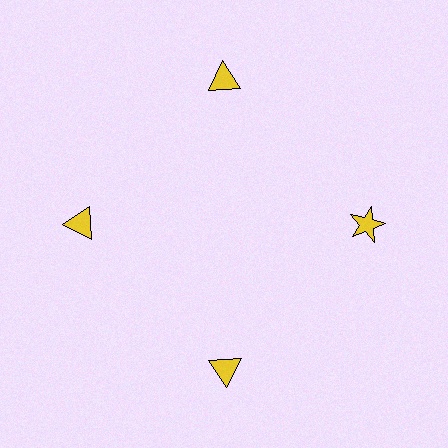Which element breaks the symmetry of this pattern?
The yellow star at roughly the 3 o'clock position breaks the symmetry. All other shapes are yellow triangles.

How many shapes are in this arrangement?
There are 4 shapes arranged in a ring pattern.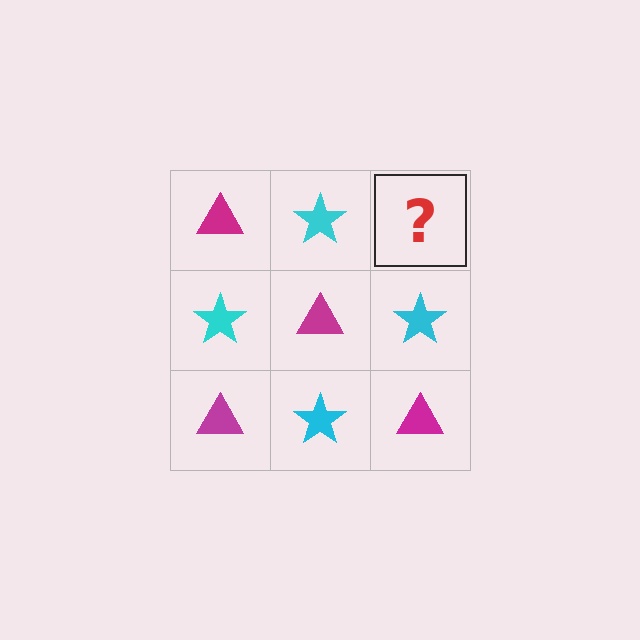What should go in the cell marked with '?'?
The missing cell should contain a magenta triangle.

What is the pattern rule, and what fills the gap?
The rule is that it alternates magenta triangle and cyan star in a checkerboard pattern. The gap should be filled with a magenta triangle.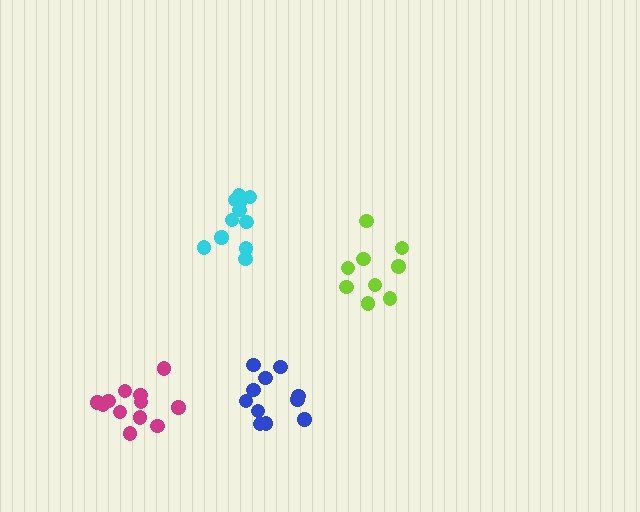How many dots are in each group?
Group 1: 9 dots, Group 2: 12 dots, Group 3: 11 dots, Group 4: 11 dots (43 total).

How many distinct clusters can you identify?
There are 4 distinct clusters.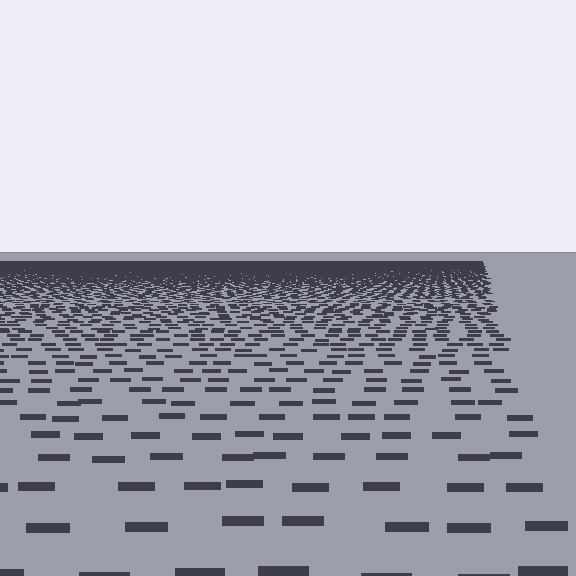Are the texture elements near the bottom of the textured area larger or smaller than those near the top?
Larger. Near the bottom, elements are closer to the viewer and appear at a bigger on-screen size.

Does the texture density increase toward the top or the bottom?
Density increases toward the top.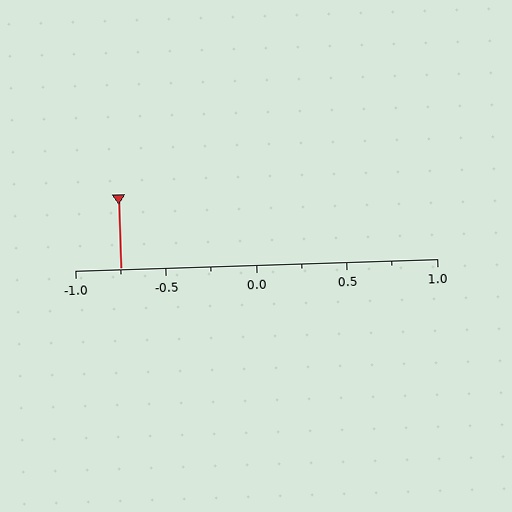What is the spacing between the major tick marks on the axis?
The major ticks are spaced 0.5 apart.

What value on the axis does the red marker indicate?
The marker indicates approximately -0.75.